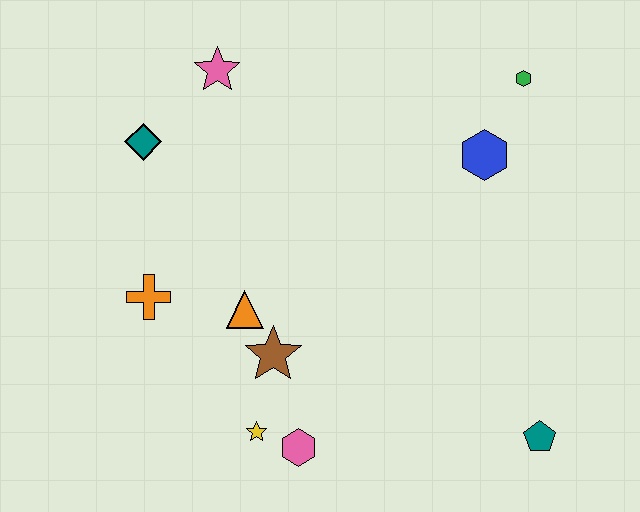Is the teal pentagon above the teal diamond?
No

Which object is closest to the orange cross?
The orange triangle is closest to the orange cross.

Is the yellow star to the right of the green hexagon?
No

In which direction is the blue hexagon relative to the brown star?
The blue hexagon is to the right of the brown star.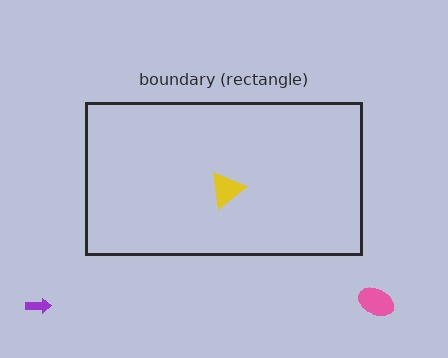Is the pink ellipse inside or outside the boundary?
Outside.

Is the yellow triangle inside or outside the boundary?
Inside.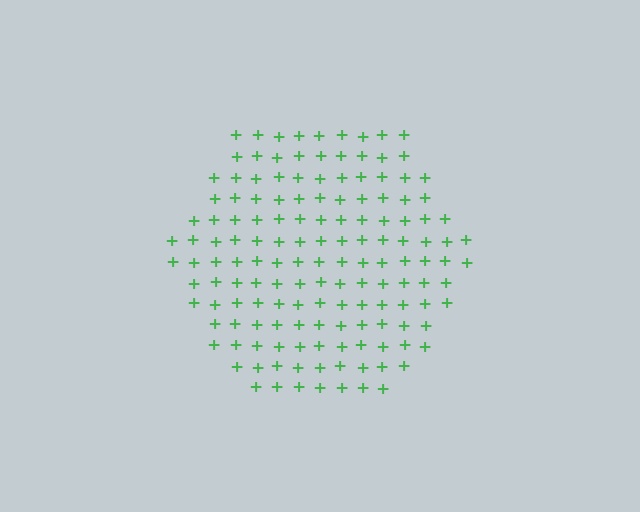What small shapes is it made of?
It is made of small plus signs.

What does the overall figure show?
The overall figure shows a hexagon.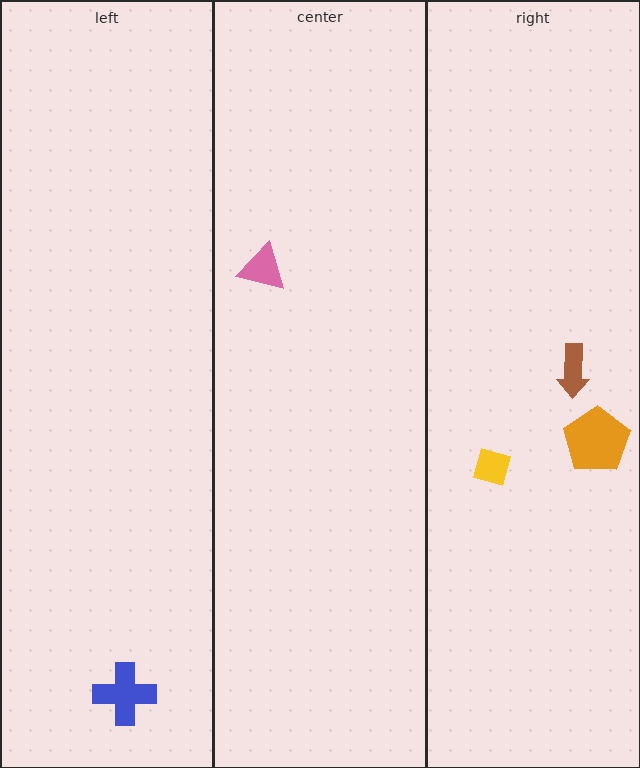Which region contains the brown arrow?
The right region.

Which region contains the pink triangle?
The center region.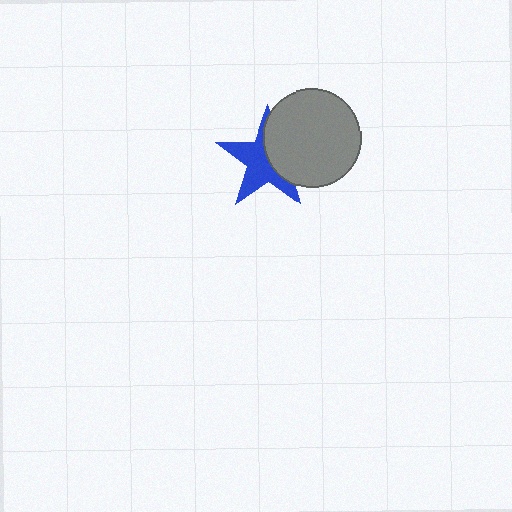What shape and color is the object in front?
The object in front is a gray circle.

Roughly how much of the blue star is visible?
About half of it is visible (roughly 58%).